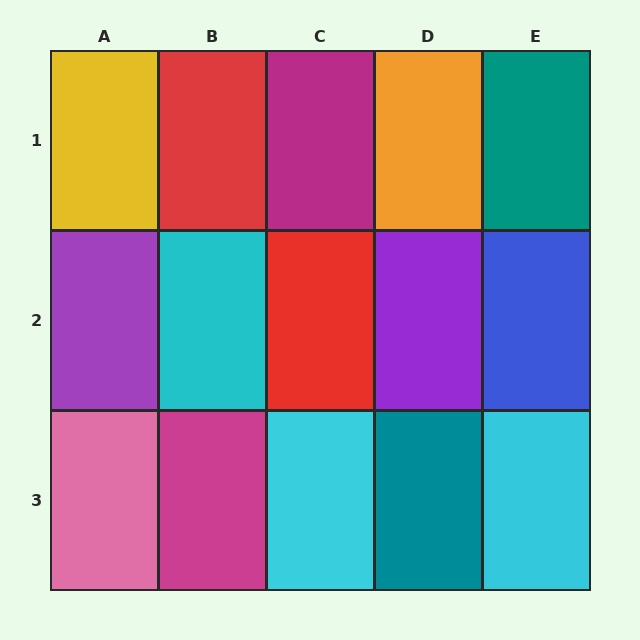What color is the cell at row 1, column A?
Yellow.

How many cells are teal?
2 cells are teal.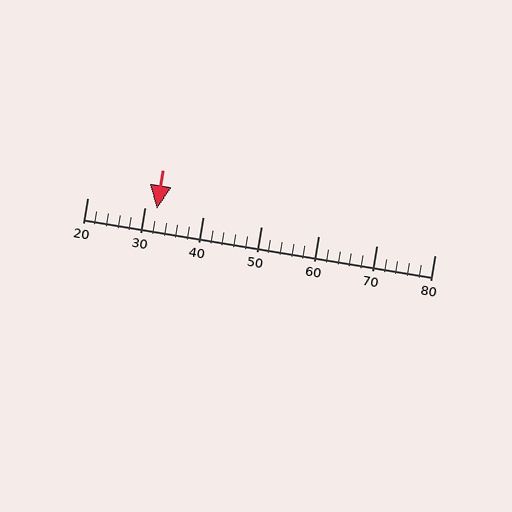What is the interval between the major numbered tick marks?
The major tick marks are spaced 10 units apart.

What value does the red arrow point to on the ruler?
The red arrow points to approximately 32.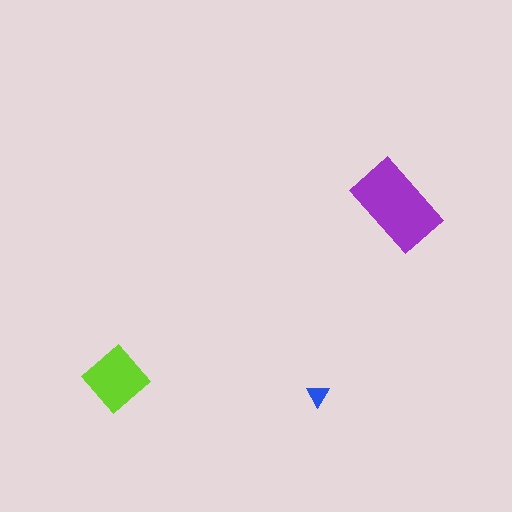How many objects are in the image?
There are 3 objects in the image.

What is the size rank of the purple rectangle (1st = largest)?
1st.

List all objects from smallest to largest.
The blue triangle, the lime diamond, the purple rectangle.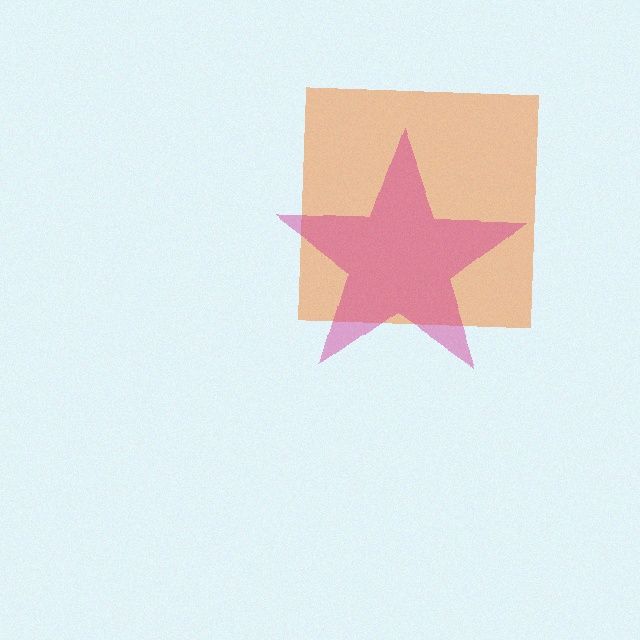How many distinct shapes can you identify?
There are 2 distinct shapes: an orange square, a magenta star.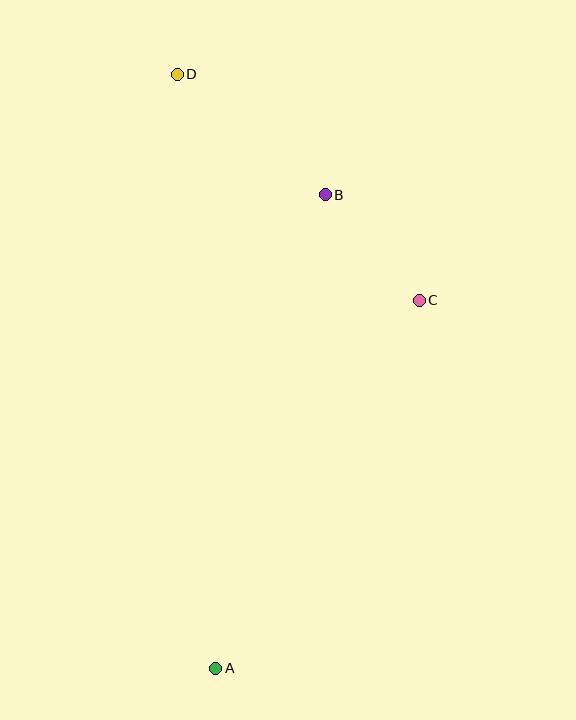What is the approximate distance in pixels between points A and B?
The distance between A and B is approximately 486 pixels.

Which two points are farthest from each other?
Points A and D are farthest from each other.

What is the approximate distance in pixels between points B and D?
The distance between B and D is approximately 191 pixels.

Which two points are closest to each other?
Points B and C are closest to each other.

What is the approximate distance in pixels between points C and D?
The distance between C and D is approximately 331 pixels.